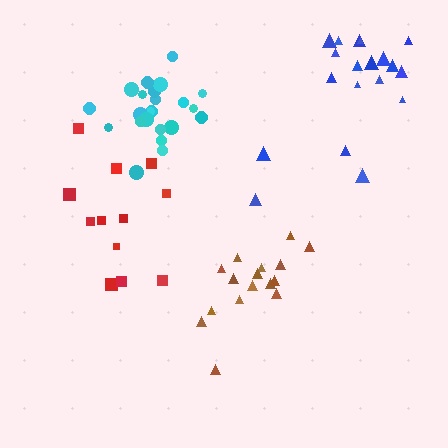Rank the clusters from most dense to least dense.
cyan, brown, blue, red.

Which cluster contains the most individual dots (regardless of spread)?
Cyan (24).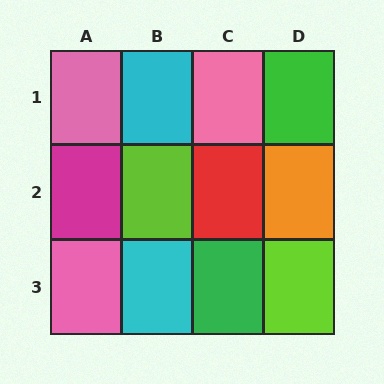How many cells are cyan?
2 cells are cyan.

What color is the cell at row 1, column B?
Cyan.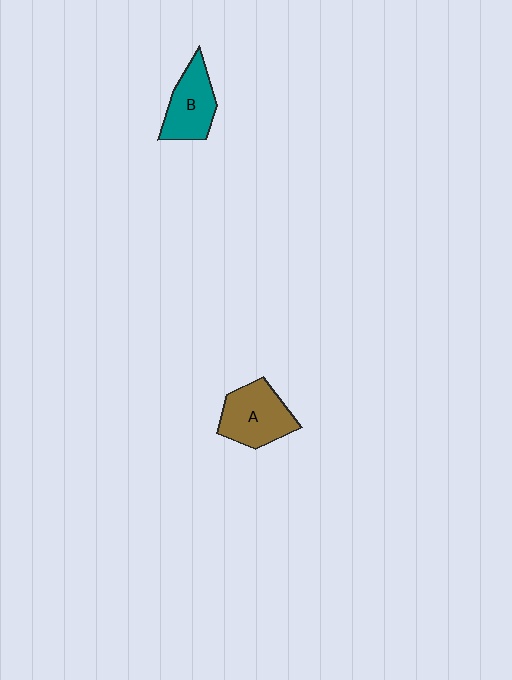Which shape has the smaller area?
Shape B (teal).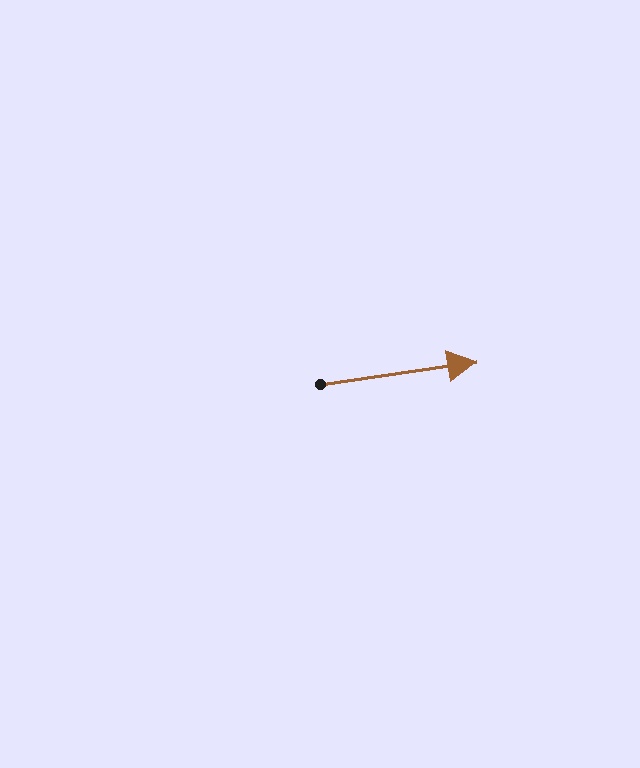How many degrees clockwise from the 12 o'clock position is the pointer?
Approximately 82 degrees.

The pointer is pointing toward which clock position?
Roughly 3 o'clock.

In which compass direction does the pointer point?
East.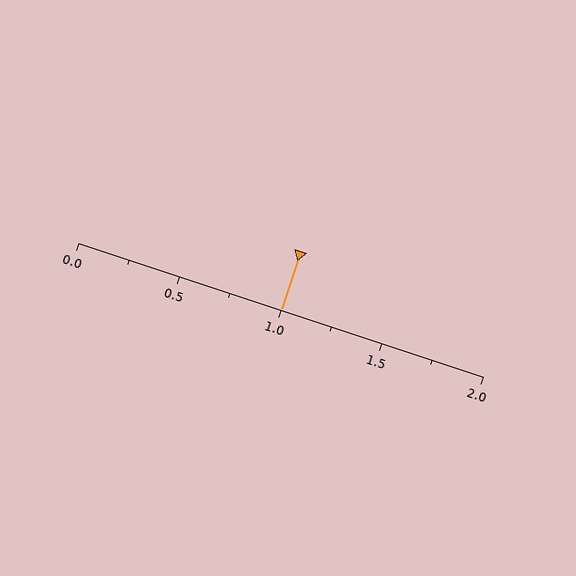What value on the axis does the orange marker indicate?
The marker indicates approximately 1.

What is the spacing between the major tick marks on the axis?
The major ticks are spaced 0.5 apart.